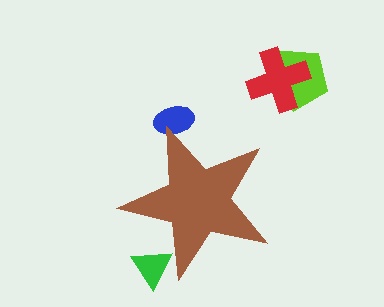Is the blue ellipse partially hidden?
Yes, the blue ellipse is partially hidden behind the brown star.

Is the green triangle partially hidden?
Yes, the green triangle is partially hidden behind the brown star.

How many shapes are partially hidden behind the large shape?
2 shapes are partially hidden.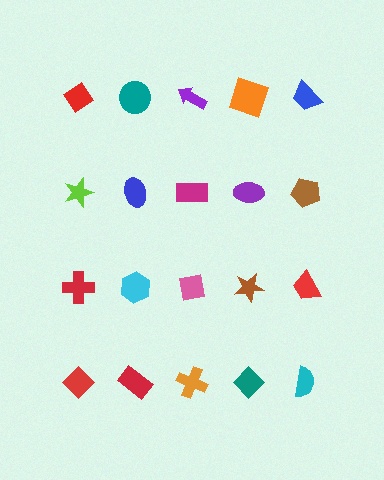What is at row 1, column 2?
A teal circle.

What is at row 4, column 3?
An orange cross.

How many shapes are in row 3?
5 shapes.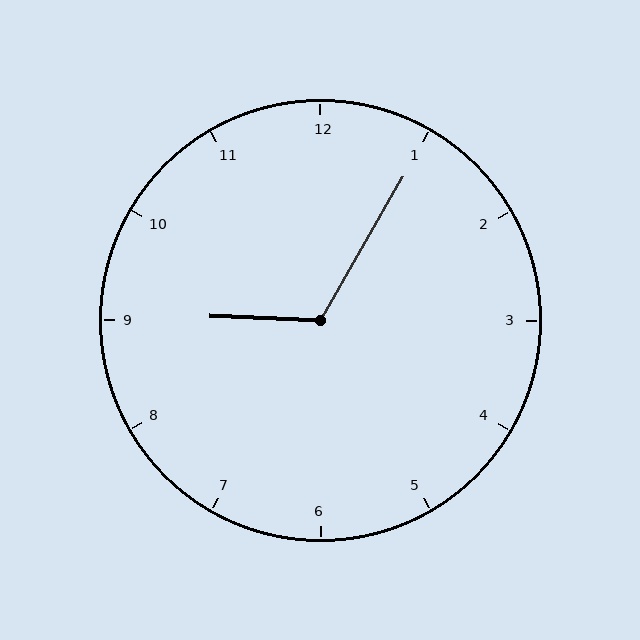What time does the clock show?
9:05.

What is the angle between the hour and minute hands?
Approximately 118 degrees.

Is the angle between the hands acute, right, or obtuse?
It is obtuse.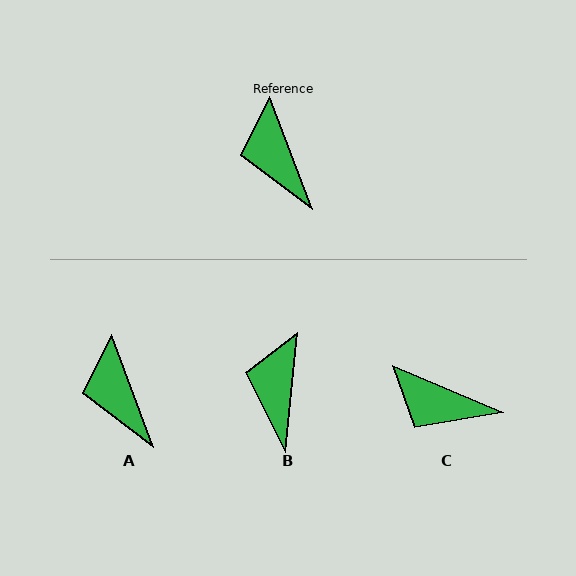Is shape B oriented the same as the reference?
No, it is off by about 27 degrees.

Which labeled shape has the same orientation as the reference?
A.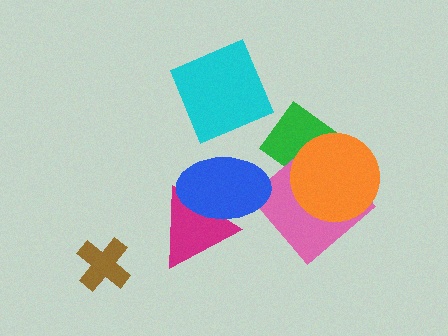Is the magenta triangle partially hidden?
Yes, it is partially covered by another shape.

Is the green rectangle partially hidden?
Yes, it is partially covered by another shape.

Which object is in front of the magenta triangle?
The blue ellipse is in front of the magenta triangle.